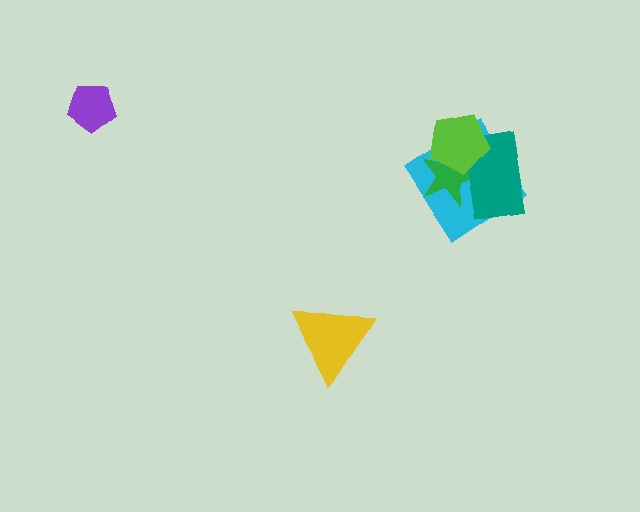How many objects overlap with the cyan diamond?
3 objects overlap with the cyan diamond.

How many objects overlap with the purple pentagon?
0 objects overlap with the purple pentagon.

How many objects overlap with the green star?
3 objects overlap with the green star.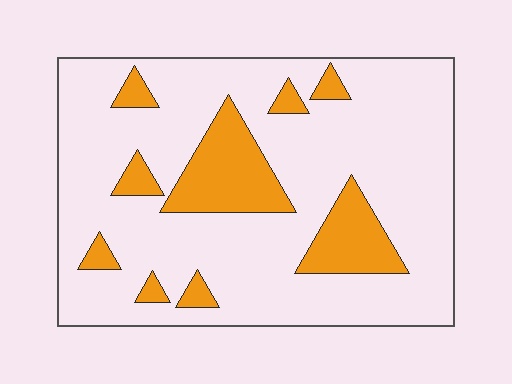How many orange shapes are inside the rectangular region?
9.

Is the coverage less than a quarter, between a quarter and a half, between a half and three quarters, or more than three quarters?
Less than a quarter.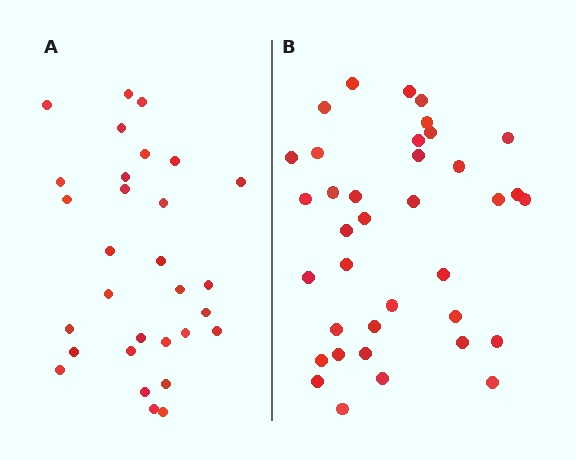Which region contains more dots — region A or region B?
Region B (the right region) has more dots.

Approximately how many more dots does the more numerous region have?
Region B has roughly 8 or so more dots than region A.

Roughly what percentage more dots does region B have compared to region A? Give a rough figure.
About 25% more.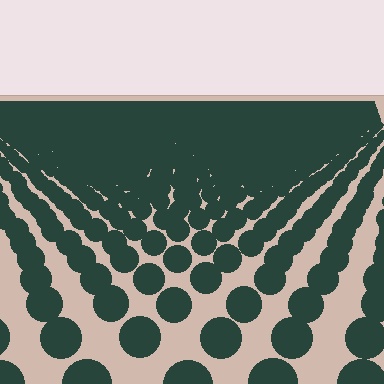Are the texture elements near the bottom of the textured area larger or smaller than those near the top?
Larger. Near the bottom, elements are closer to the viewer and appear at a bigger on-screen size.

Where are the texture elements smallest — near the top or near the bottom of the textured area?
Near the top.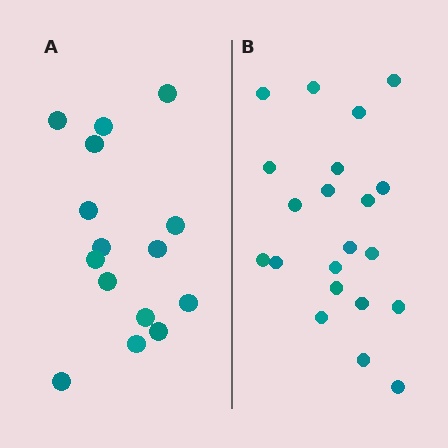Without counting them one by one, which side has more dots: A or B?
Region B (the right region) has more dots.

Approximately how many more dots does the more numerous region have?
Region B has about 6 more dots than region A.